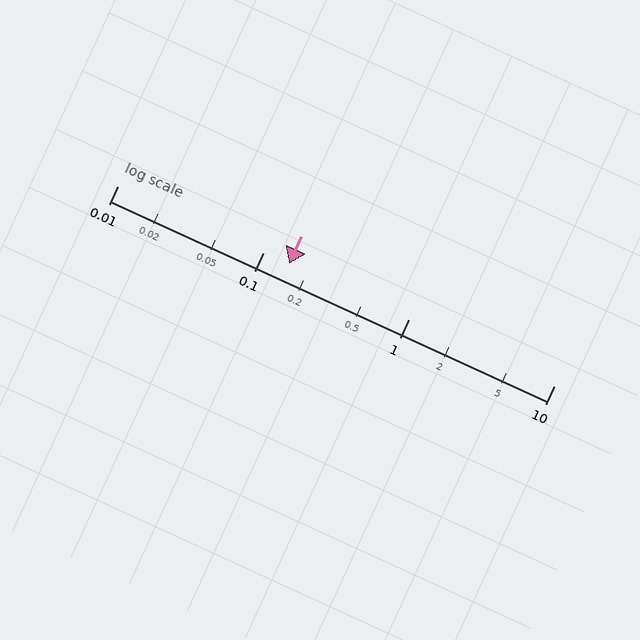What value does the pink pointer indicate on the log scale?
The pointer indicates approximately 0.15.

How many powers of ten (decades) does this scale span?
The scale spans 3 decades, from 0.01 to 10.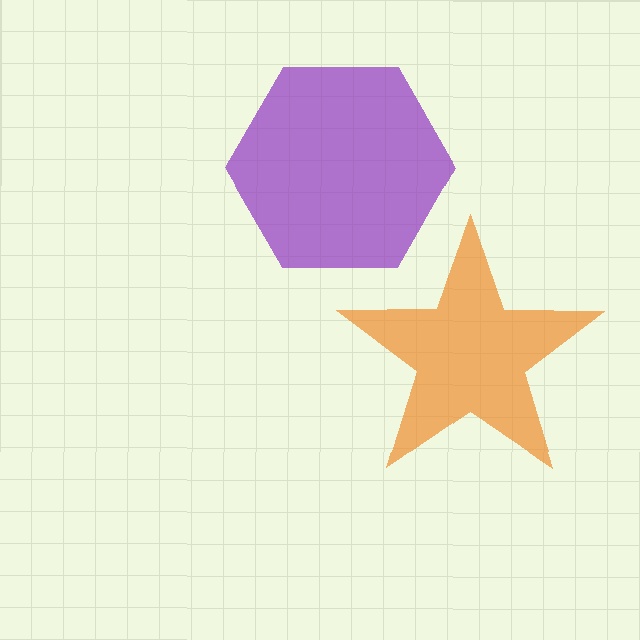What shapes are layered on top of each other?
The layered shapes are: an orange star, a purple hexagon.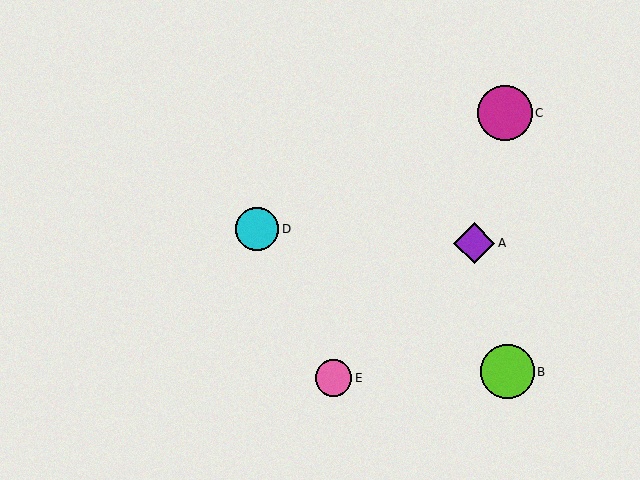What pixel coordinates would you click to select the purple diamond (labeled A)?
Click at (474, 243) to select the purple diamond A.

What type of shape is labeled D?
Shape D is a cyan circle.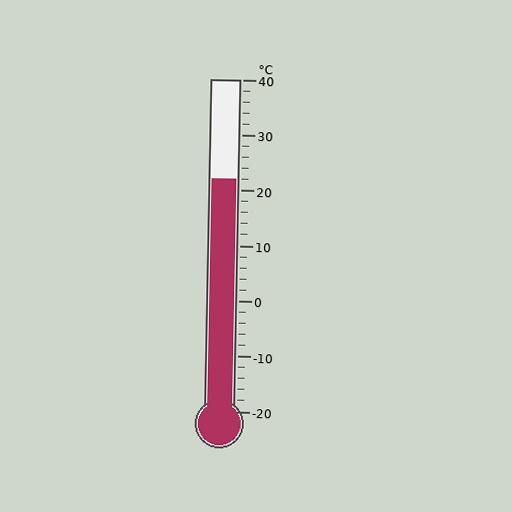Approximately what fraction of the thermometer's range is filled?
The thermometer is filled to approximately 70% of its range.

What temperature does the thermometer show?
The thermometer shows approximately 22°C.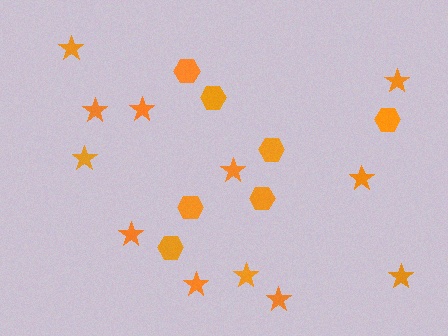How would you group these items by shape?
There are 2 groups: one group of hexagons (7) and one group of stars (12).